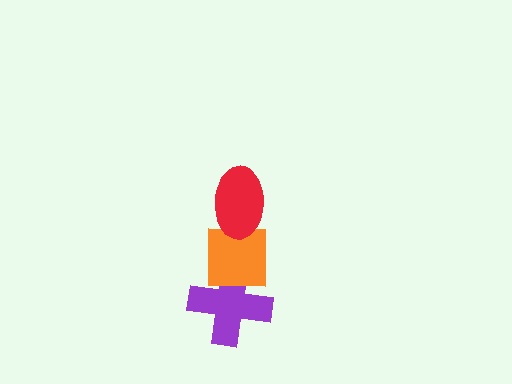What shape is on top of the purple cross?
The orange square is on top of the purple cross.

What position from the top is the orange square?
The orange square is 2nd from the top.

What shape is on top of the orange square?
The red ellipse is on top of the orange square.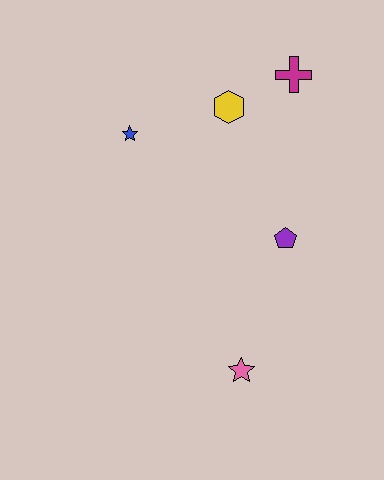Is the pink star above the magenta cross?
No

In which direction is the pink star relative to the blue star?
The pink star is below the blue star.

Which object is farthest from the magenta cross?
The pink star is farthest from the magenta cross.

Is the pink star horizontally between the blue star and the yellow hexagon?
No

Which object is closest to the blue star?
The yellow hexagon is closest to the blue star.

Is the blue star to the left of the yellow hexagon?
Yes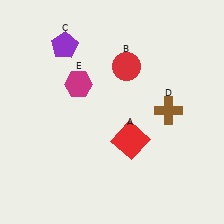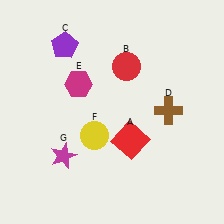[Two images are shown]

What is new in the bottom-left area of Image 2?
A yellow circle (F) was added in the bottom-left area of Image 2.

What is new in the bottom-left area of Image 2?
A magenta star (G) was added in the bottom-left area of Image 2.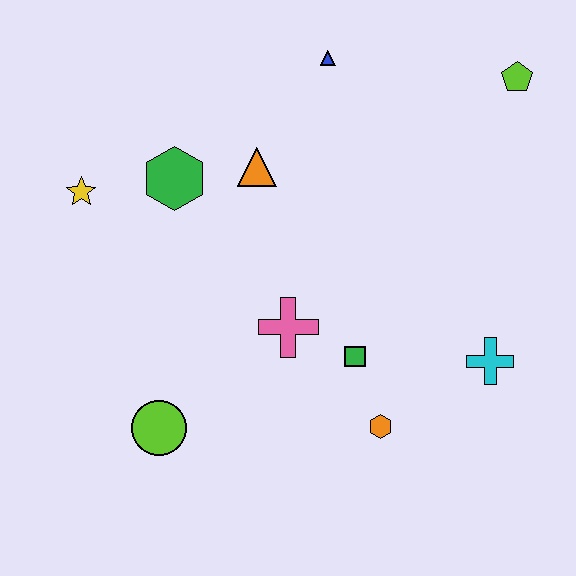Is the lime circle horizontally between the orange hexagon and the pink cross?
No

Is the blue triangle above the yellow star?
Yes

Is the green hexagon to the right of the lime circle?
Yes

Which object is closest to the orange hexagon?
The green square is closest to the orange hexagon.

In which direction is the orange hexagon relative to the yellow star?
The orange hexagon is to the right of the yellow star.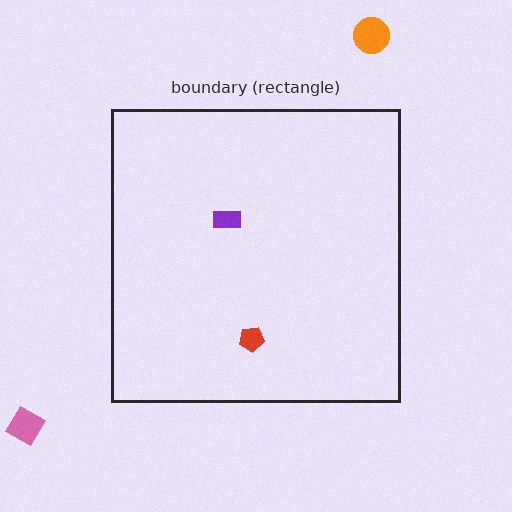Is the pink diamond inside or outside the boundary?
Outside.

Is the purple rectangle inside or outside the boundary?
Inside.